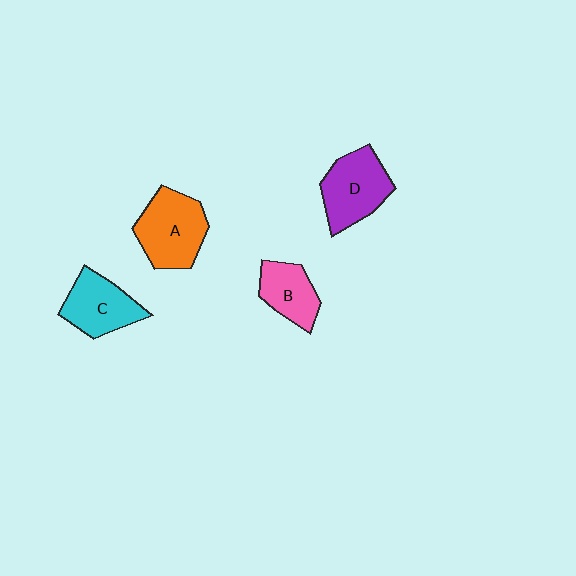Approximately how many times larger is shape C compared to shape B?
Approximately 1.2 times.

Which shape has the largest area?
Shape A (orange).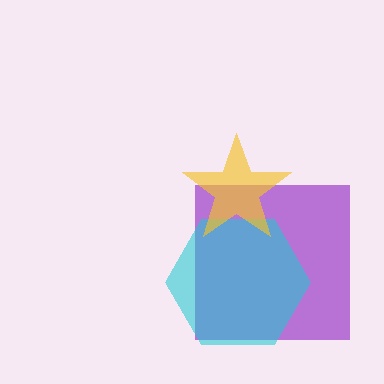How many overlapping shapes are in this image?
There are 3 overlapping shapes in the image.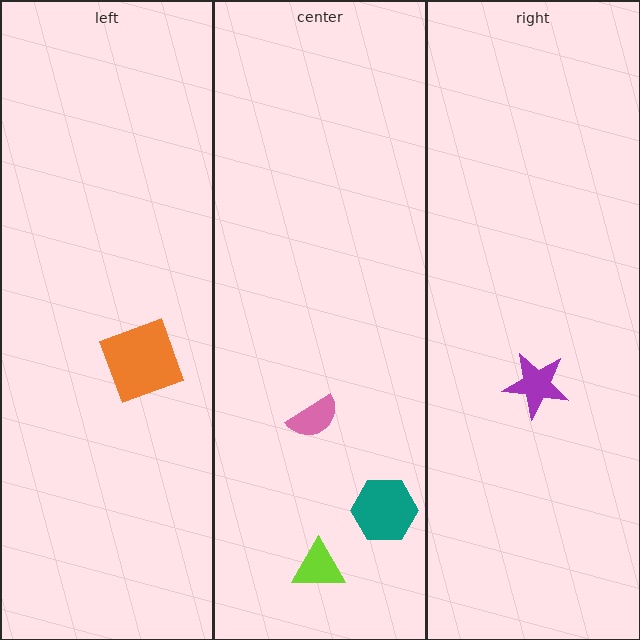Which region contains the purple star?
The right region.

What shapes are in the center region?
The pink semicircle, the lime triangle, the teal hexagon.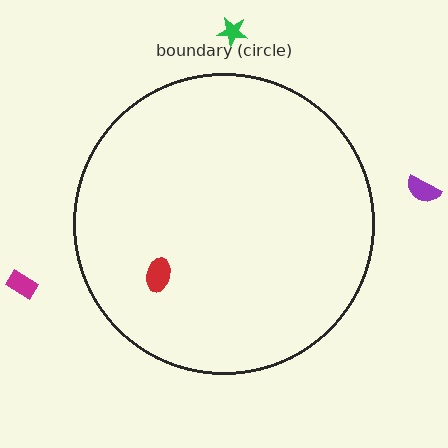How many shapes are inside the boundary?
1 inside, 3 outside.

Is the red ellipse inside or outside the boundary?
Inside.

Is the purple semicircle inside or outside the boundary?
Outside.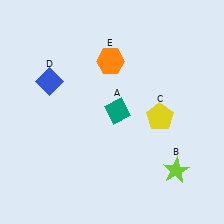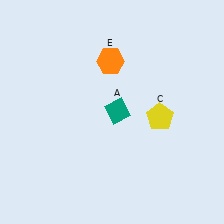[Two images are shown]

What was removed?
The blue diamond (D), the lime star (B) were removed in Image 2.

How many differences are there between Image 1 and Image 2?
There are 2 differences between the two images.